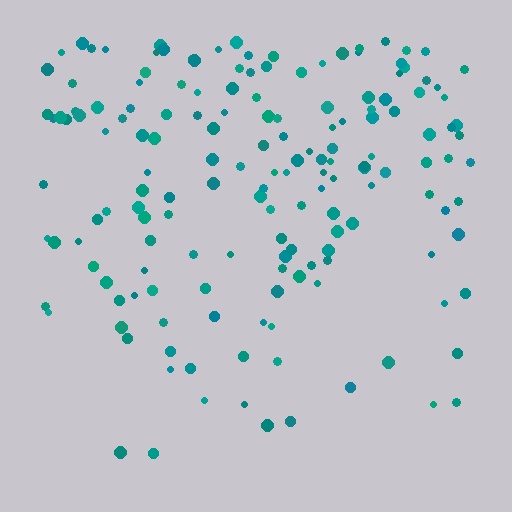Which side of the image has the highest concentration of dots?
The top.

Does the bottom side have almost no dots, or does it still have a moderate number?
Still a moderate number, just noticeably fewer than the top.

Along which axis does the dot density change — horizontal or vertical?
Vertical.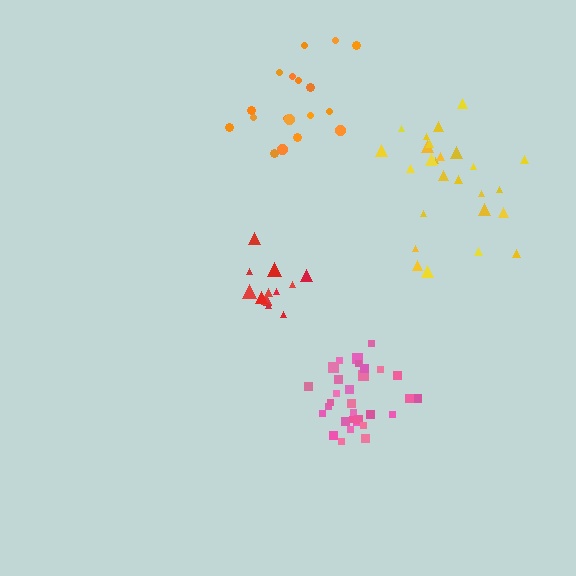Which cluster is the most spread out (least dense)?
Yellow.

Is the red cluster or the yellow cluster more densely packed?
Red.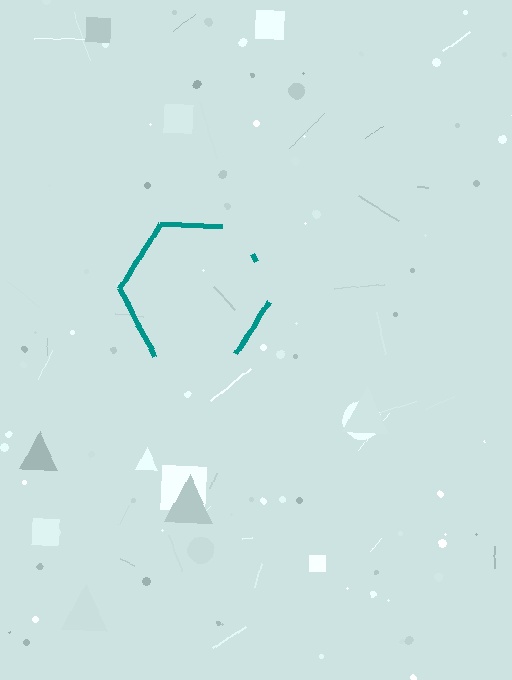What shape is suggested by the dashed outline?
The dashed outline suggests a hexagon.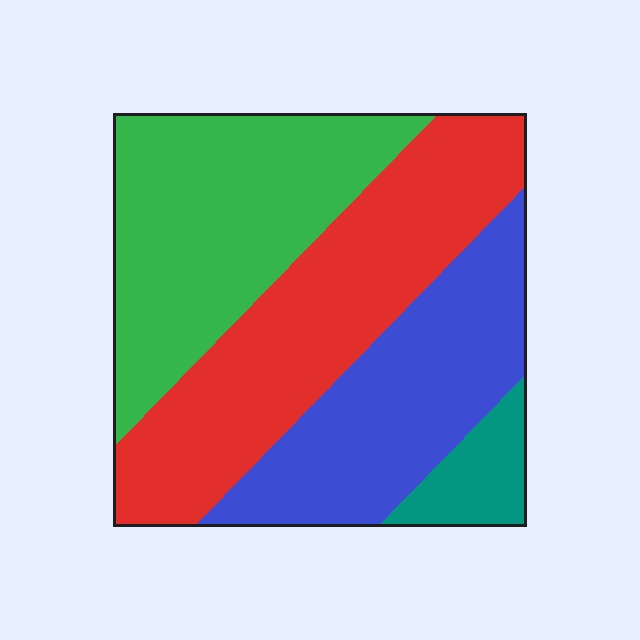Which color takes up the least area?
Teal, at roughly 5%.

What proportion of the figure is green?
Green covers around 30% of the figure.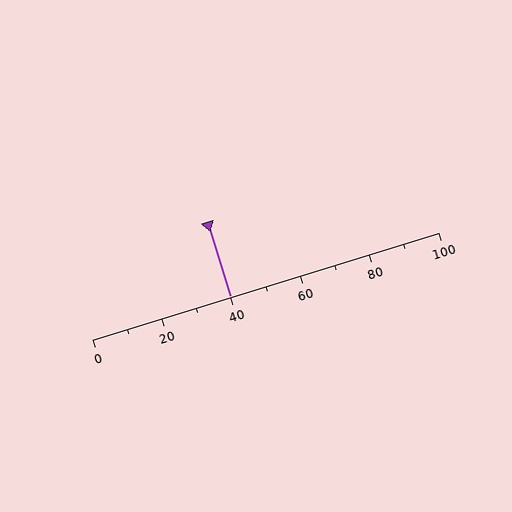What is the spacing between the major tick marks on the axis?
The major ticks are spaced 20 apart.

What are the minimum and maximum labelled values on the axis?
The axis runs from 0 to 100.